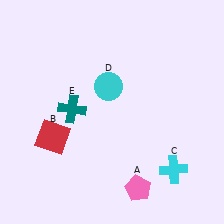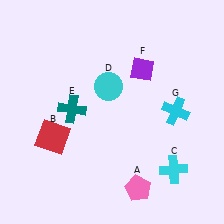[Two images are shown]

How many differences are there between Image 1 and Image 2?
There are 2 differences between the two images.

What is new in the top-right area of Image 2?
A cyan cross (G) was added in the top-right area of Image 2.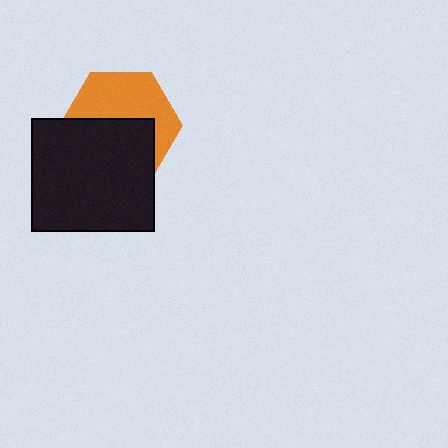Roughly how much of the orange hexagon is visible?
About half of it is visible (roughly 49%).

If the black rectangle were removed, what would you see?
You would see the complete orange hexagon.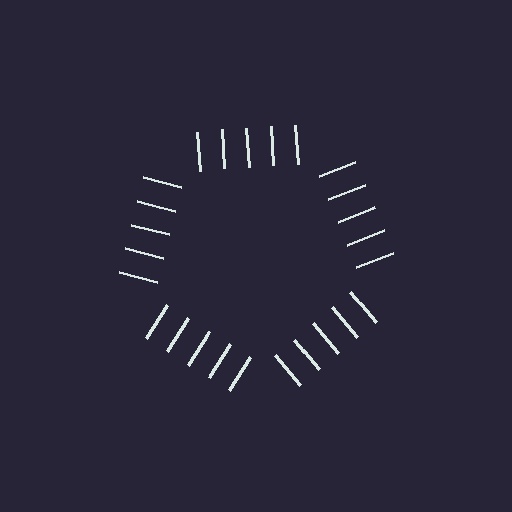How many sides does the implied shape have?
5 sides — the line-ends trace a pentagon.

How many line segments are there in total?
25 — 5 along each of the 5 edges.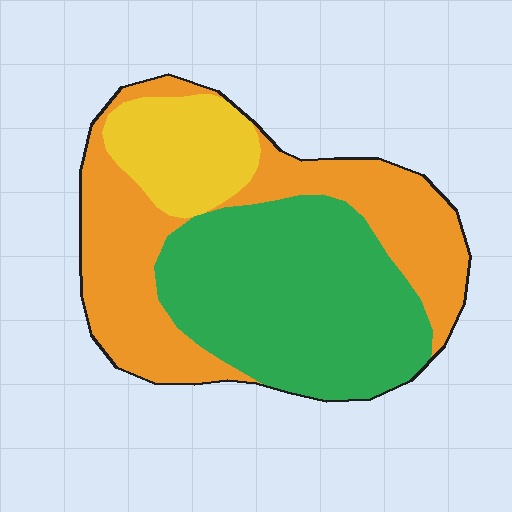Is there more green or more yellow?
Green.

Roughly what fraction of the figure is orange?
Orange takes up between a third and a half of the figure.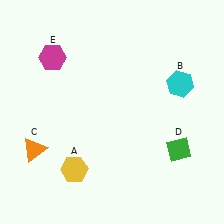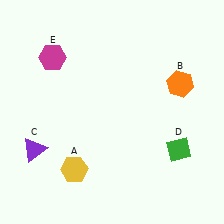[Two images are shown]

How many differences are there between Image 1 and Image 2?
There are 2 differences between the two images.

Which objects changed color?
B changed from cyan to orange. C changed from orange to purple.